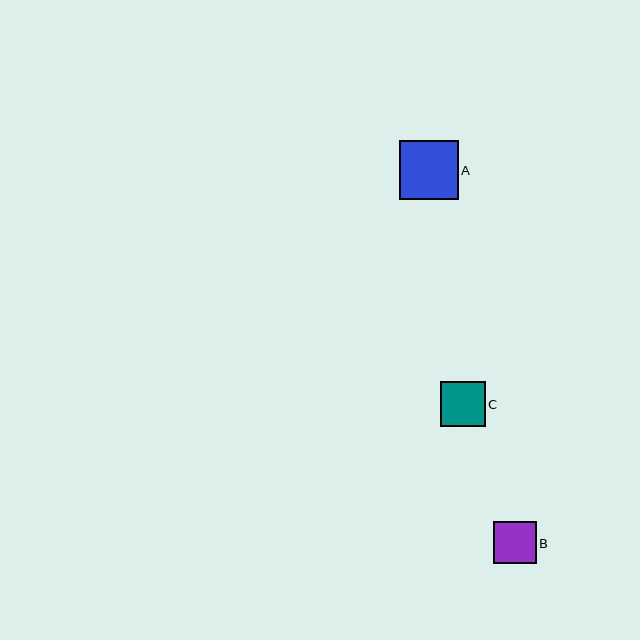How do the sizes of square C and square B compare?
Square C and square B are approximately the same size.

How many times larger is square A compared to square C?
Square A is approximately 1.3 times the size of square C.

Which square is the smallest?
Square B is the smallest with a size of approximately 42 pixels.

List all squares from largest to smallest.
From largest to smallest: A, C, B.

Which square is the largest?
Square A is the largest with a size of approximately 59 pixels.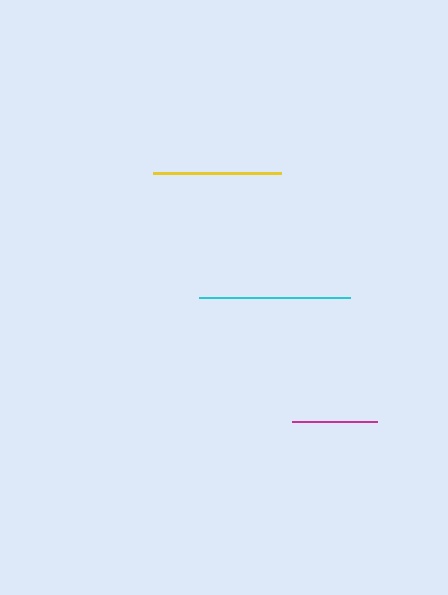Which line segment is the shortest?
The magenta line is the shortest at approximately 85 pixels.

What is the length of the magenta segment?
The magenta segment is approximately 85 pixels long.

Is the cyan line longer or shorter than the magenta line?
The cyan line is longer than the magenta line.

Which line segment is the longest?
The cyan line is the longest at approximately 151 pixels.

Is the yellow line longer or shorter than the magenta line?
The yellow line is longer than the magenta line.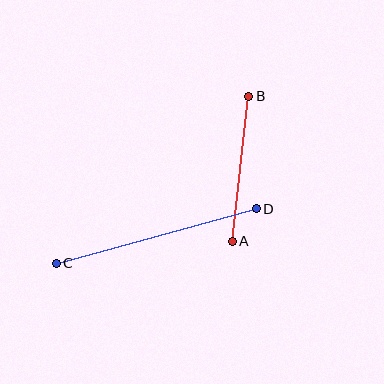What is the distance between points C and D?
The distance is approximately 207 pixels.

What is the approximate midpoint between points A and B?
The midpoint is at approximately (240, 169) pixels.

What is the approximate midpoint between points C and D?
The midpoint is at approximately (156, 236) pixels.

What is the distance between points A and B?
The distance is approximately 146 pixels.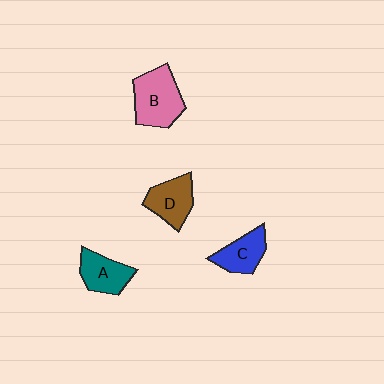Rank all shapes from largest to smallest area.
From largest to smallest: B (pink), D (brown), A (teal), C (blue).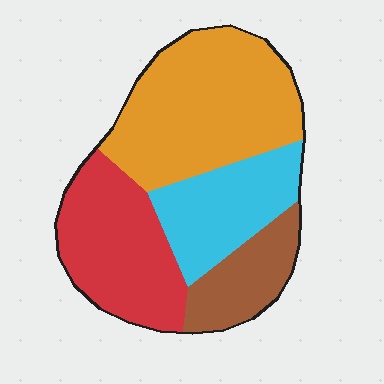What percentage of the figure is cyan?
Cyan covers 20% of the figure.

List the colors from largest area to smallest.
From largest to smallest: orange, red, cyan, brown.